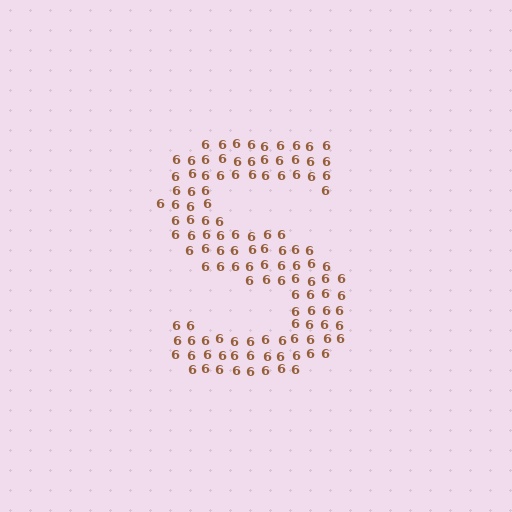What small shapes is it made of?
It is made of small digit 6's.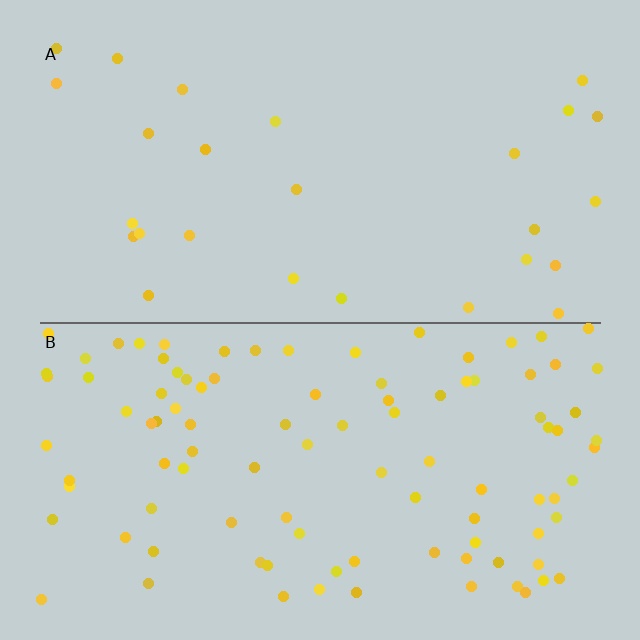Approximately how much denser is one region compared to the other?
Approximately 3.7× — region B over region A.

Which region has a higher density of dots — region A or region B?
B (the bottom).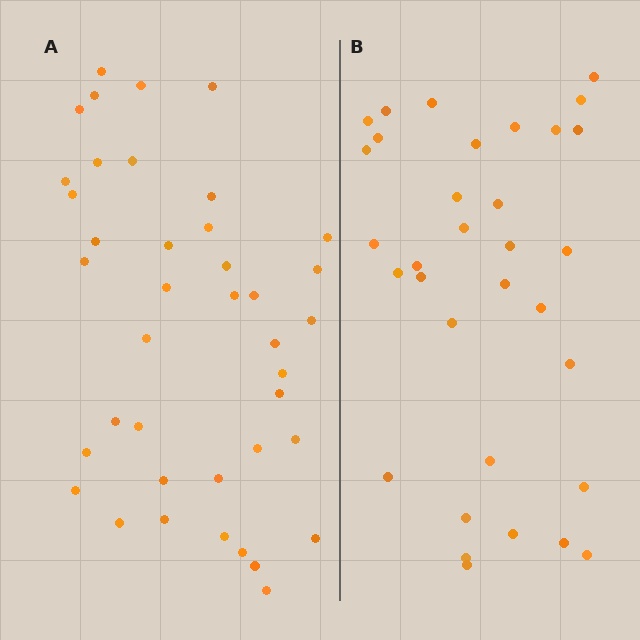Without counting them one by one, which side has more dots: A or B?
Region A (the left region) has more dots.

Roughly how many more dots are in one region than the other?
Region A has roughly 8 or so more dots than region B.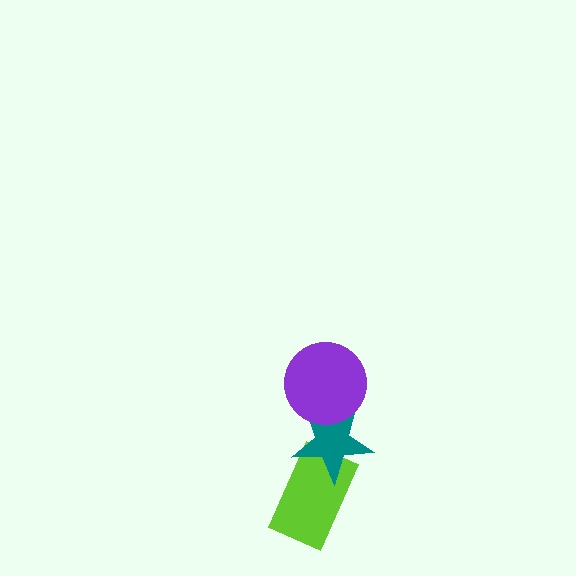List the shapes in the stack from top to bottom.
From top to bottom: the purple circle, the teal star, the lime rectangle.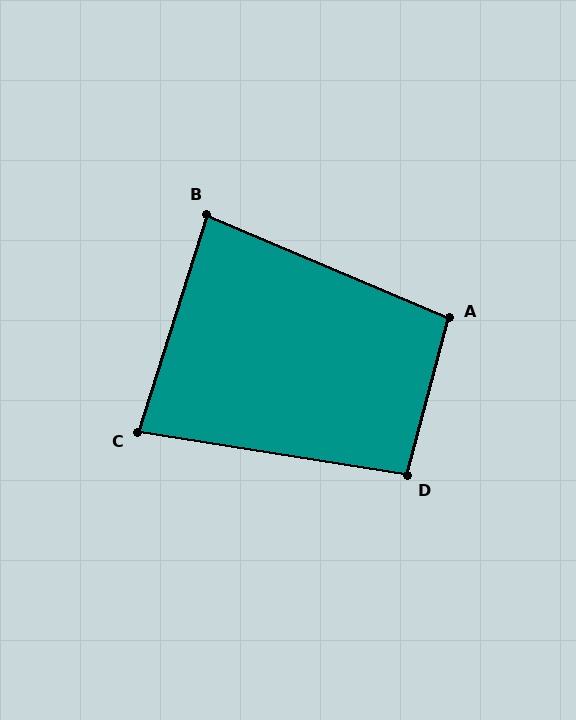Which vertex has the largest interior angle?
A, at approximately 98 degrees.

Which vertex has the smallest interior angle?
C, at approximately 82 degrees.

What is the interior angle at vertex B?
Approximately 84 degrees (acute).